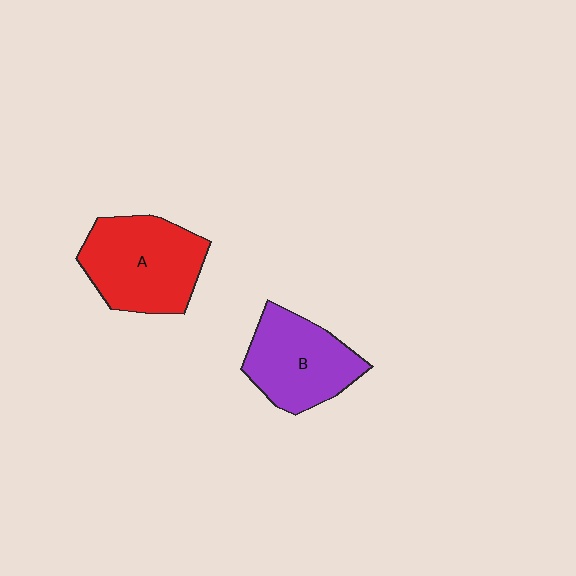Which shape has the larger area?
Shape A (red).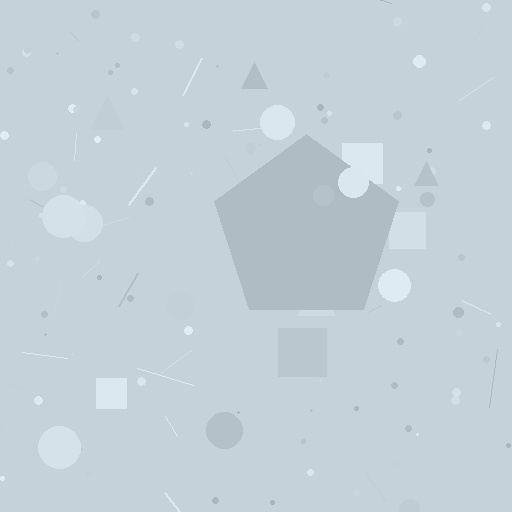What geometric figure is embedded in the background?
A pentagon is embedded in the background.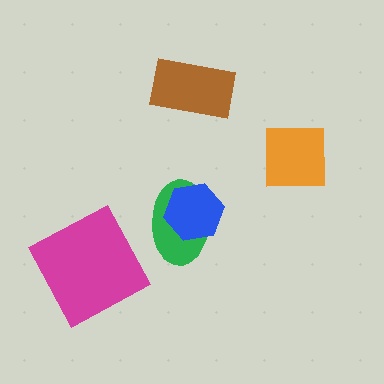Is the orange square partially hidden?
No, no other shape covers it.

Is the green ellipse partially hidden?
Yes, it is partially covered by another shape.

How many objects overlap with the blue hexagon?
1 object overlaps with the blue hexagon.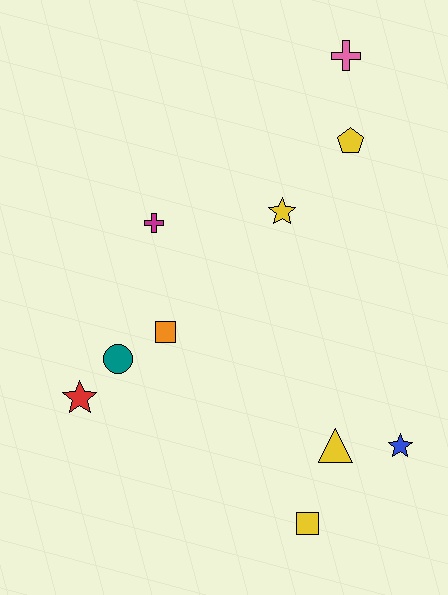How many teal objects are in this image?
There is 1 teal object.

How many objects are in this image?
There are 10 objects.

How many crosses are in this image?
There are 2 crosses.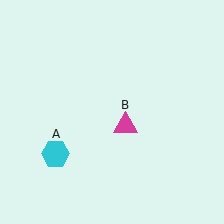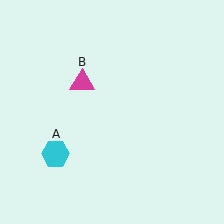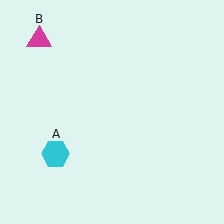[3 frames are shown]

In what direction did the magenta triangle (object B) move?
The magenta triangle (object B) moved up and to the left.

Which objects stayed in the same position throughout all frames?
Cyan hexagon (object A) remained stationary.